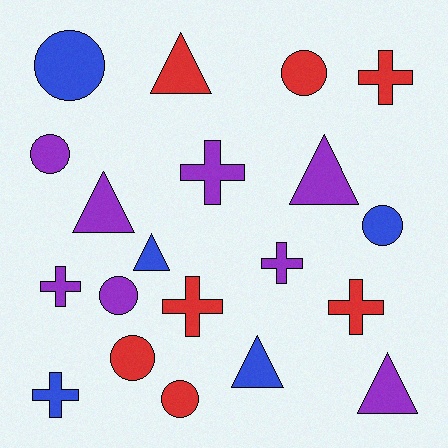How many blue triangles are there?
There are 2 blue triangles.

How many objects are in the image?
There are 20 objects.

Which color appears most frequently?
Purple, with 8 objects.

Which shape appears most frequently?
Circle, with 7 objects.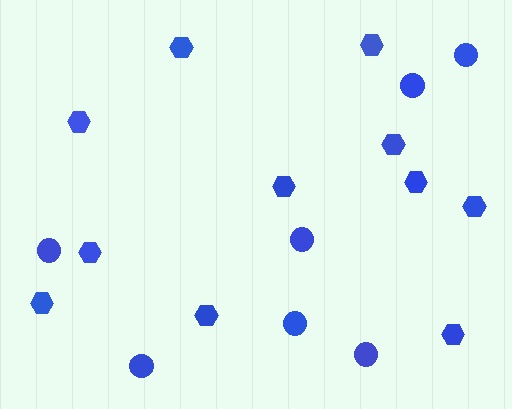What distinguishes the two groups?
There are 2 groups: one group of circles (7) and one group of hexagons (11).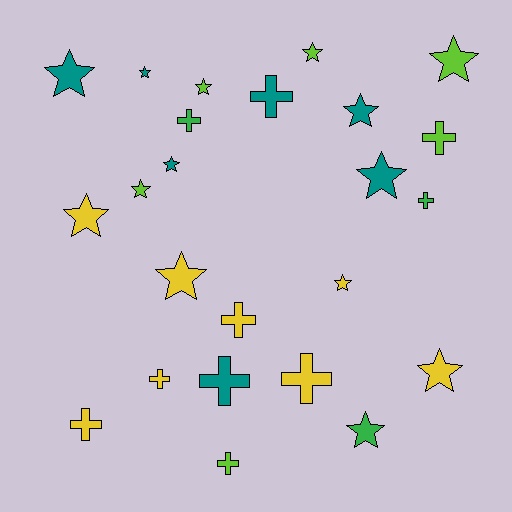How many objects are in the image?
There are 24 objects.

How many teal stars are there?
There are 5 teal stars.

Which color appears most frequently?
Yellow, with 8 objects.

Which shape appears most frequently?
Star, with 14 objects.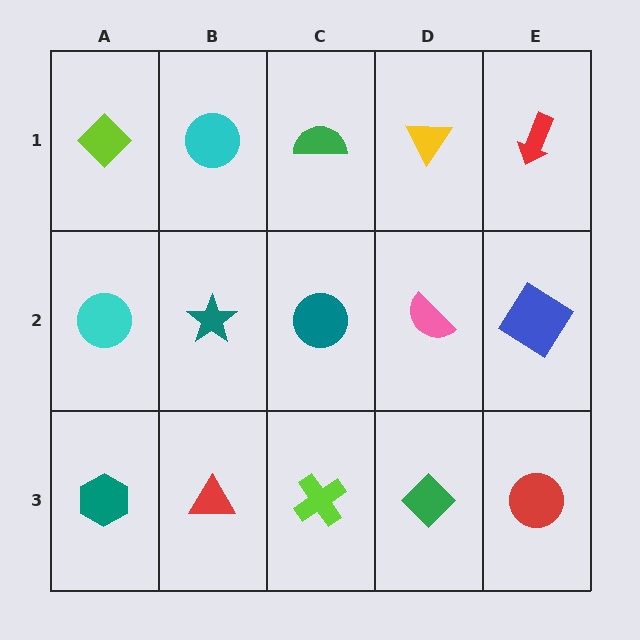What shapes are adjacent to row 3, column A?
A cyan circle (row 2, column A), a red triangle (row 3, column B).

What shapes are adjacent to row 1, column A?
A cyan circle (row 2, column A), a cyan circle (row 1, column B).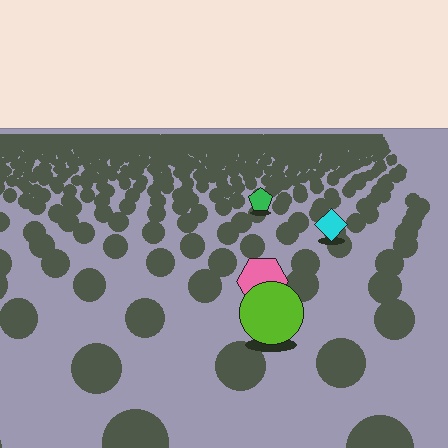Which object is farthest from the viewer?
The green pentagon is farthest from the viewer. It appears smaller and the ground texture around it is denser.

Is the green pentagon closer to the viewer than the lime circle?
No. The lime circle is closer — you can tell from the texture gradient: the ground texture is coarser near it.